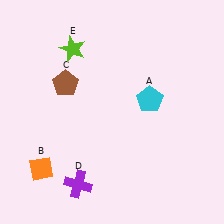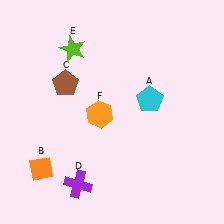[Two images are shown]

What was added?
An orange hexagon (F) was added in Image 2.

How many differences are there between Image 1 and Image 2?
There is 1 difference between the two images.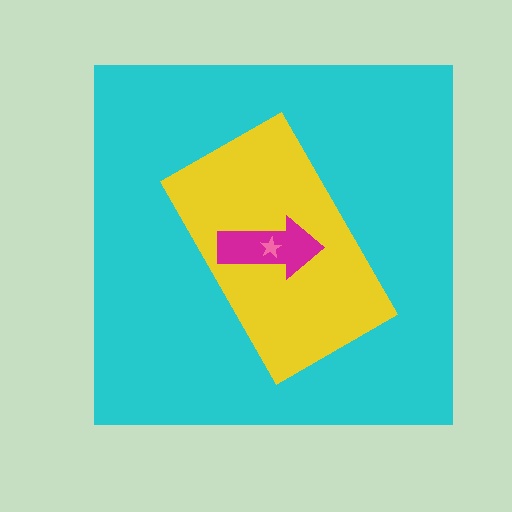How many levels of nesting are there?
4.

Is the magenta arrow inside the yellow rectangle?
Yes.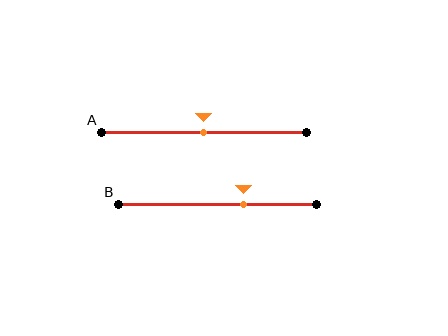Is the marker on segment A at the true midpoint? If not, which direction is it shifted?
Yes, the marker on segment A is at the true midpoint.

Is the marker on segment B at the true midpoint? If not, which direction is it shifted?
No, the marker on segment B is shifted to the right by about 13% of the segment length.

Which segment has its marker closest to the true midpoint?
Segment A has its marker closest to the true midpoint.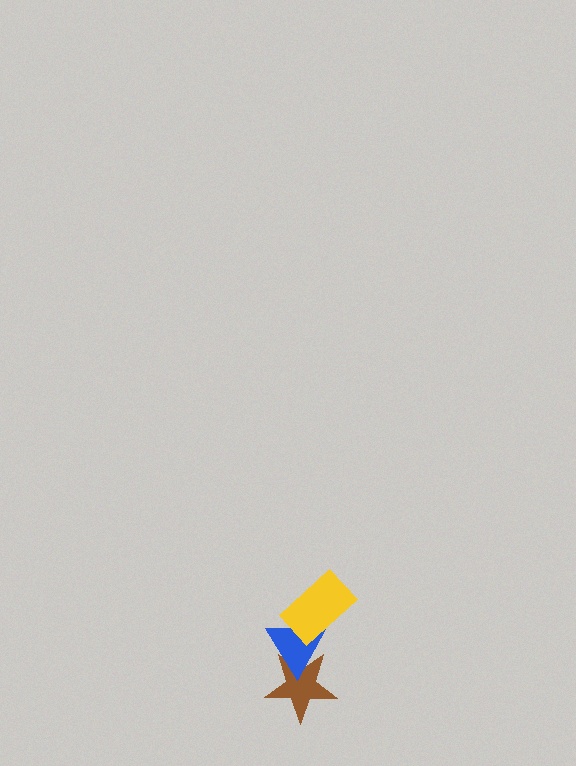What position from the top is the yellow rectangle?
The yellow rectangle is 1st from the top.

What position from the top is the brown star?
The brown star is 3rd from the top.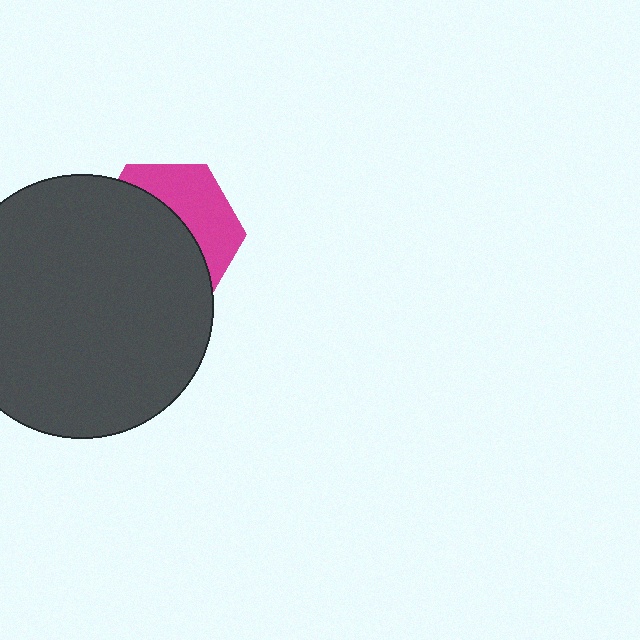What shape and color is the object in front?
The object in front is a dark gray circle.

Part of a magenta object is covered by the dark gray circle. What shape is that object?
It is a hexagon.